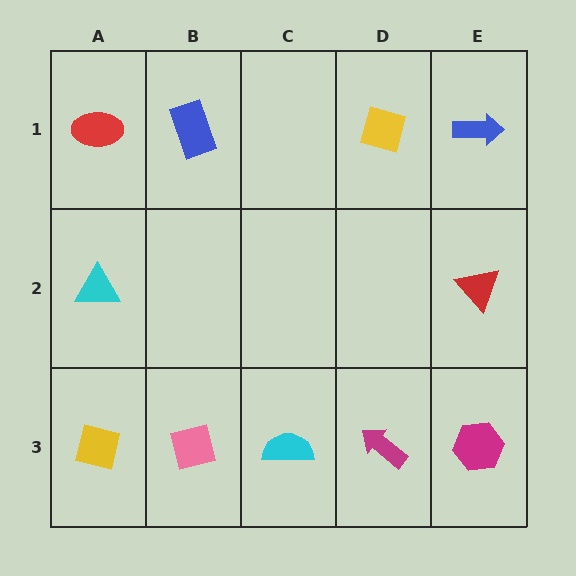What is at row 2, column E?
A red triangle.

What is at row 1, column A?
A red ellipse.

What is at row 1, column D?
A yellow diamond.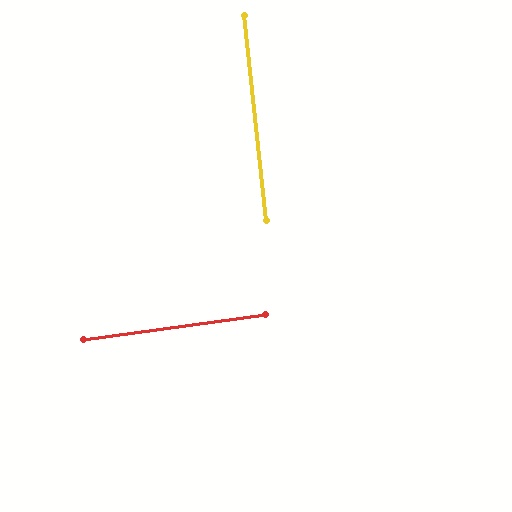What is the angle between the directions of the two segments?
Approximately 88 degrees.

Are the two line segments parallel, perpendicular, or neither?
Perpendicular — they meet at approximately 88°.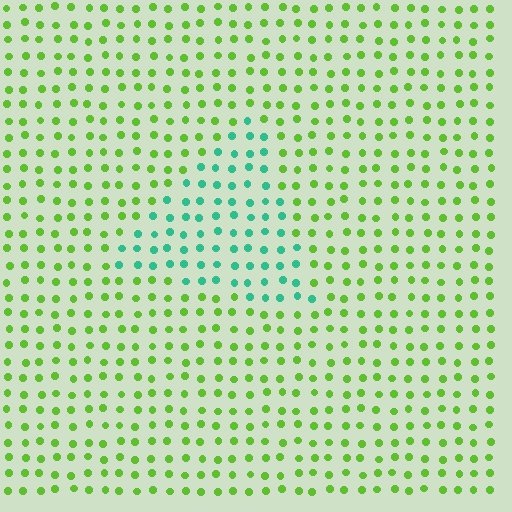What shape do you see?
I see a triangle.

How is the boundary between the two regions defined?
The boundary is defined purely by a slight shift in hue (about 59 degrees). Spacing, size, and orientation are identical on both sides.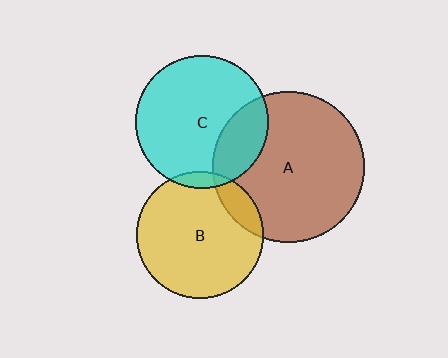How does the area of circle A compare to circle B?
Approximately 1.4 times.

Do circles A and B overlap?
Yes.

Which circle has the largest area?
Circle A (brown).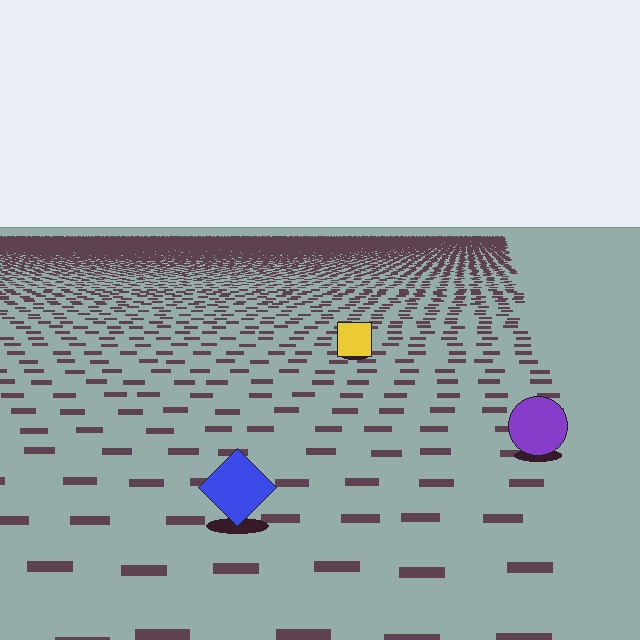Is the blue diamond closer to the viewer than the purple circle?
Yes. The blue diamond is closer — you can tell from the texture gradient: the ground texture is coarser near it.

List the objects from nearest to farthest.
From nearest to farthest: the blue diamond, the purple circle, the yellow square.